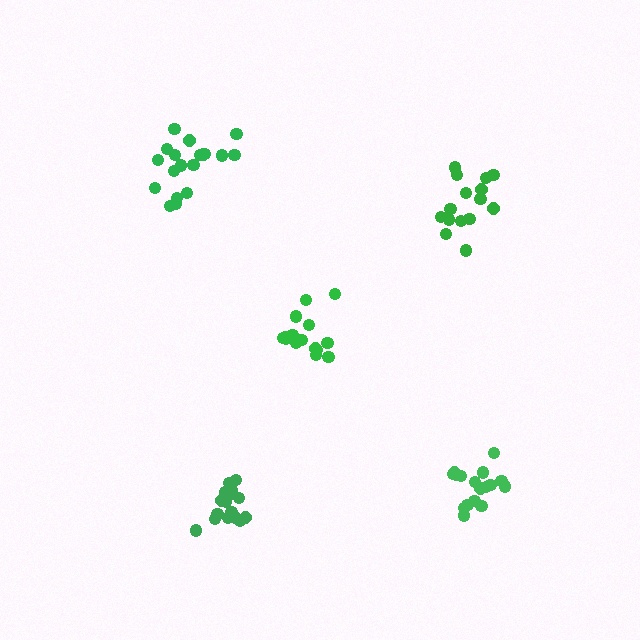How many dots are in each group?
Group 1: 16 dots, Group 2: 18 dots, Group 3: 15 dots, Group 4: 17 dots, Group 5: 19 dots (85 total).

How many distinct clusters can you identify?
There are 5 distinct clusters.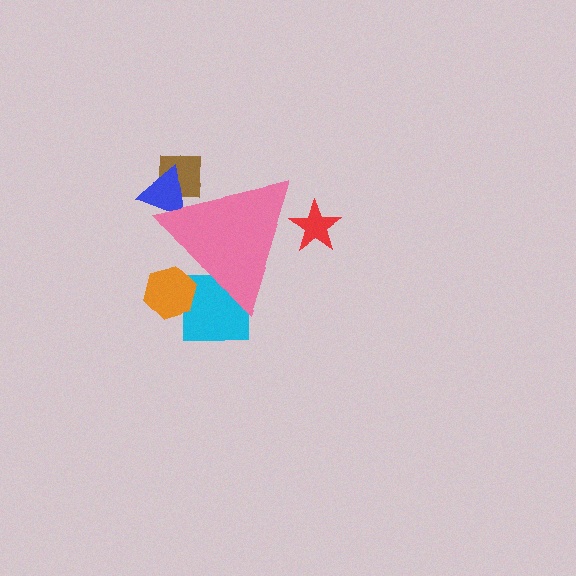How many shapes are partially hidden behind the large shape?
5 shapes are partially hidden.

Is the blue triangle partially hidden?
Yes, the blue triangle is partially hidden behind the pink triangle.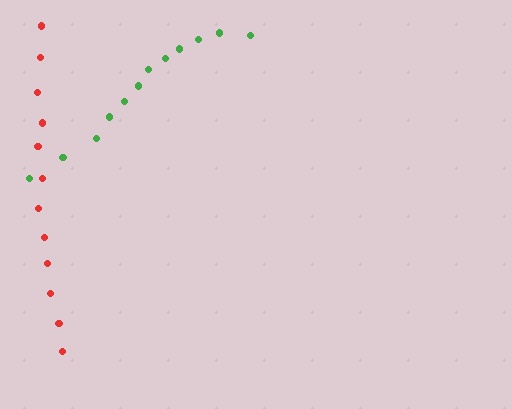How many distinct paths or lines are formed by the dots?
There are 2 distinct paths.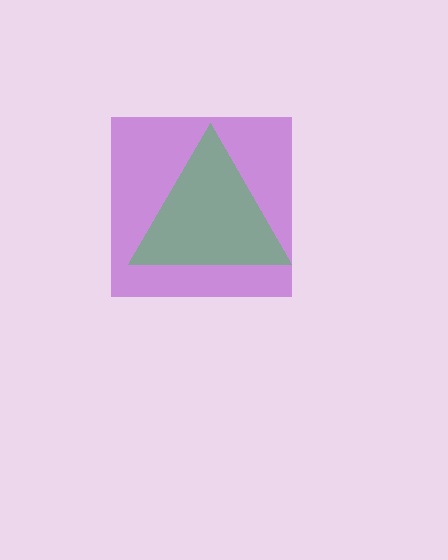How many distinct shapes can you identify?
There are 2 distinct shapes: a purple square, a green triangle.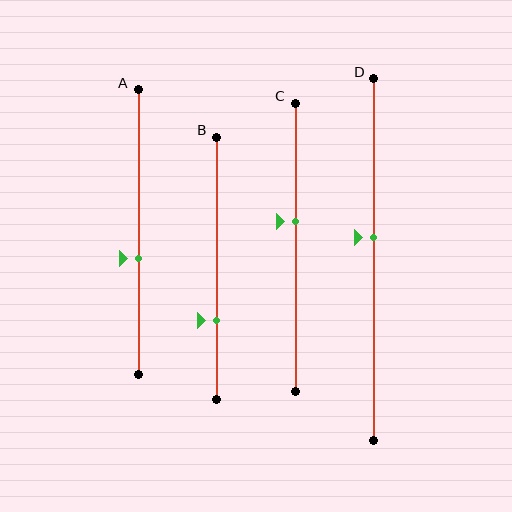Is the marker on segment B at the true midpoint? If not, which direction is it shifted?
No, the marker on segment B is shifted downward by about 20% of the segment length.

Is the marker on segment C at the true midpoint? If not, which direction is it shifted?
No, the marker on segment C is shifted upward by about 9% of the segment length.